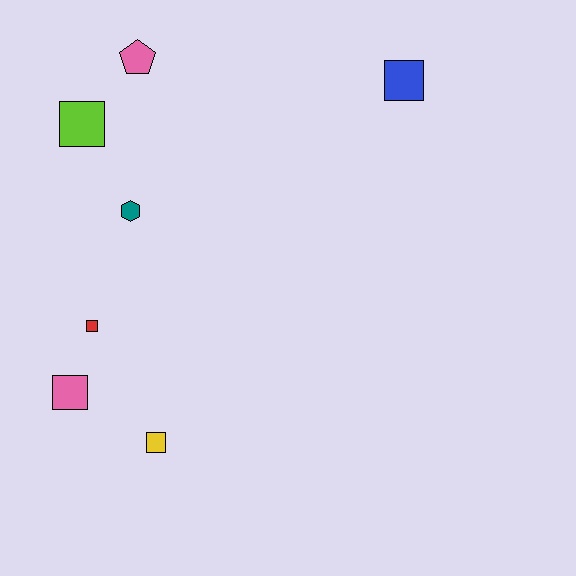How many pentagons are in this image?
There is 1 pentagon.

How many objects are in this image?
There are 7 objects.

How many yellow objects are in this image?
There is 1 yellow object.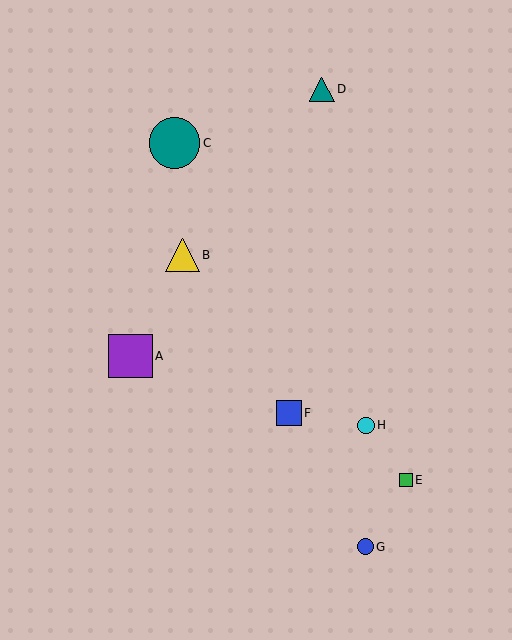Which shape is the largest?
The teal circle (labeled C) is the largest.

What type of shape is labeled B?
Shape B is a yellow triangle.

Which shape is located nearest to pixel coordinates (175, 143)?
The teal circle (labeled C) at (174, 143) is nearest to that location.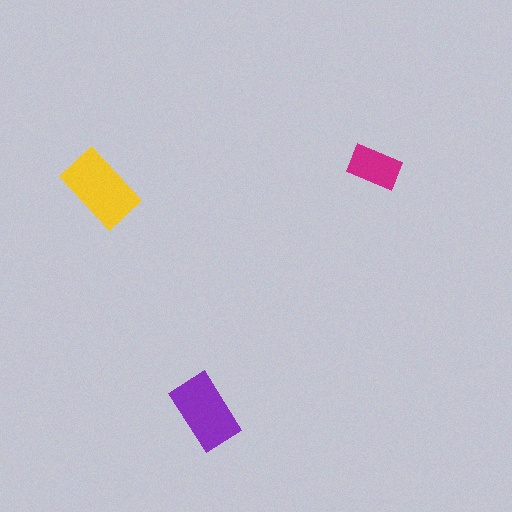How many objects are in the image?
There are 3 objects in the image.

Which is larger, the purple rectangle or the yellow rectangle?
The yellow one.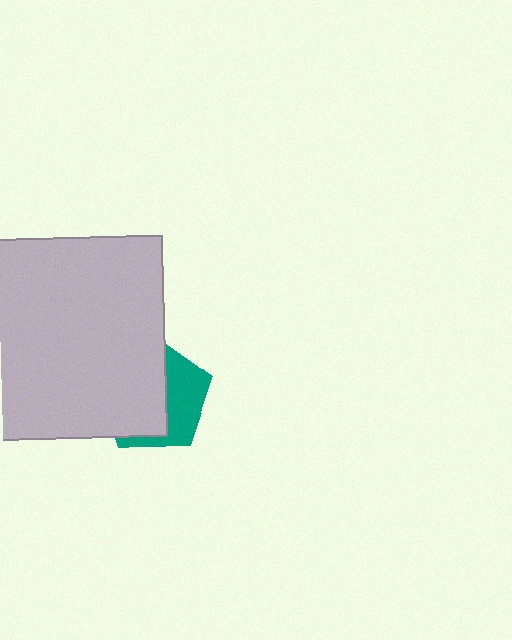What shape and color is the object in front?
The object in front is a light gray square.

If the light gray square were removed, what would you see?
You would see the complete teal pentagon.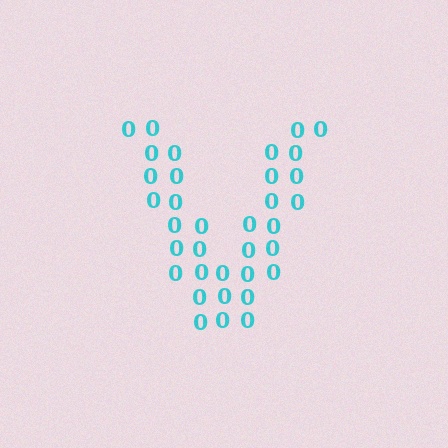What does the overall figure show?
The overall figure shows the letter V.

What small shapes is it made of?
It is made of small digit 0's.